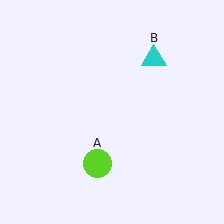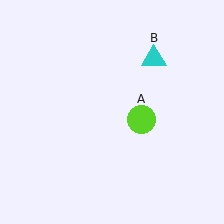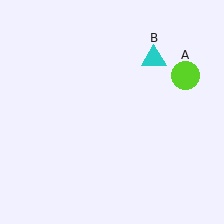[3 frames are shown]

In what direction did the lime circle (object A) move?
The lime circle (object A) moved up and to the right.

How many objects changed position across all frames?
1 object changed position: lime circle (object A).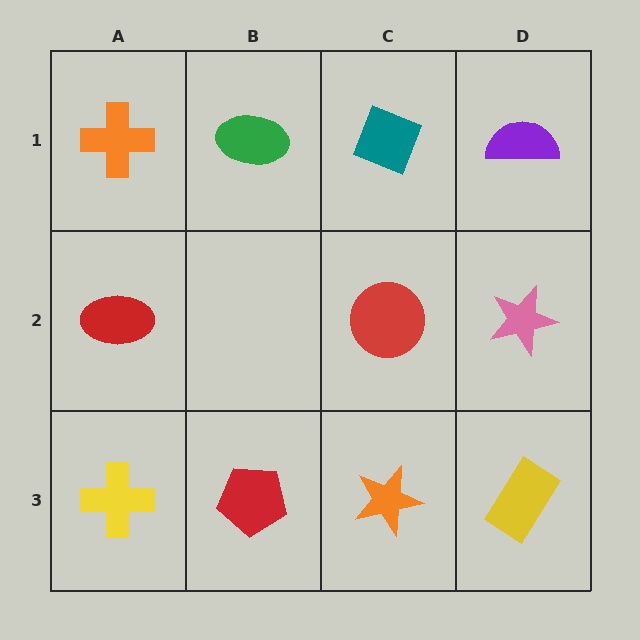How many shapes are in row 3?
4 shapes.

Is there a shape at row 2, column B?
No, that cell is empty.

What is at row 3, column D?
A yellow rectangle.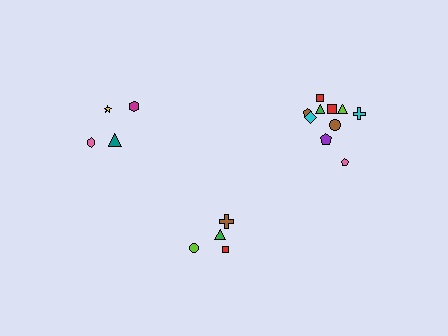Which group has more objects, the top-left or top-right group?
The top-right group.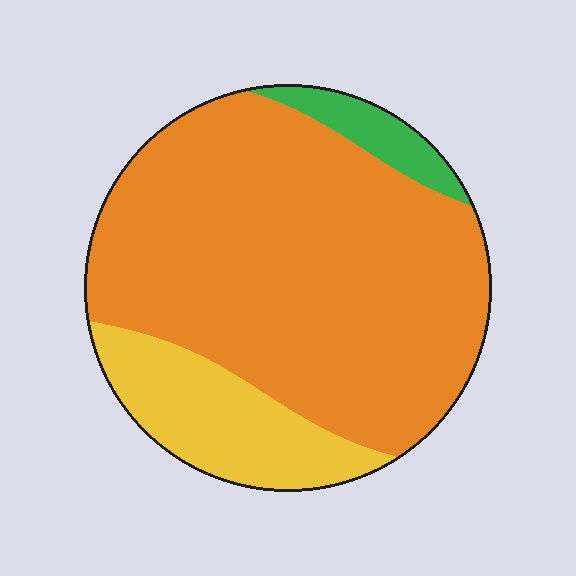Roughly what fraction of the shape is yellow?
Yellow takes up about one fifth (1/5) of the shape.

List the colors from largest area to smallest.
From largest to smallest: orange, yellow, green.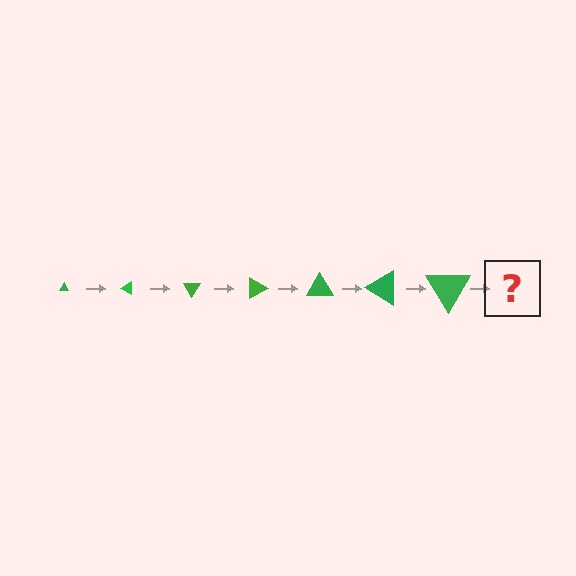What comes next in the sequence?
The next element should be a triangle, larger than the previous one and rotated 210 degrees from the start.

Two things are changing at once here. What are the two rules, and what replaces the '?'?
The two rules are that the triangle grows larger each step and it rotates 30 degrees each step. The '?' should be a triangle, larger than the previous one and rotated 210 degrees from the start.